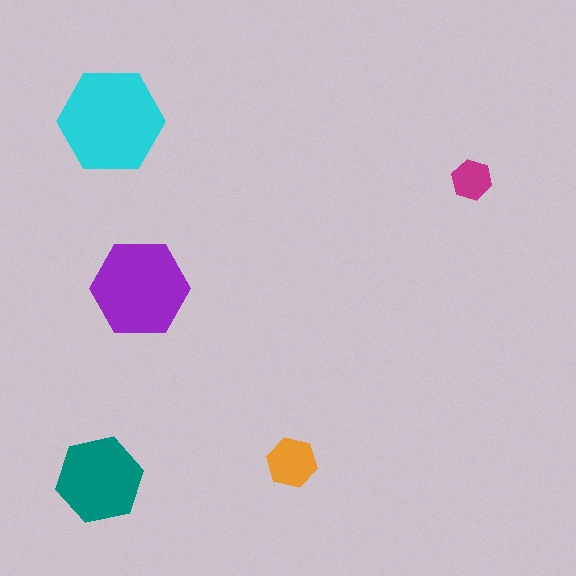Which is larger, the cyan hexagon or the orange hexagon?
The cyan one.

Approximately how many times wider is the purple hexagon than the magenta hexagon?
About 2.5 times wider.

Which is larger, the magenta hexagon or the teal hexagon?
The teal one.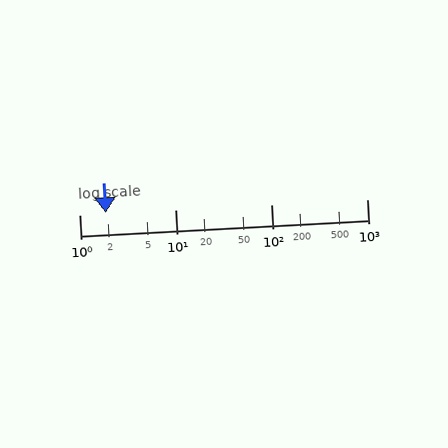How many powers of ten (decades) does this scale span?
The scale spans 3 decades, from 1 to 1000.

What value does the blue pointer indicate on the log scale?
The pointer indicates approximately 1.9.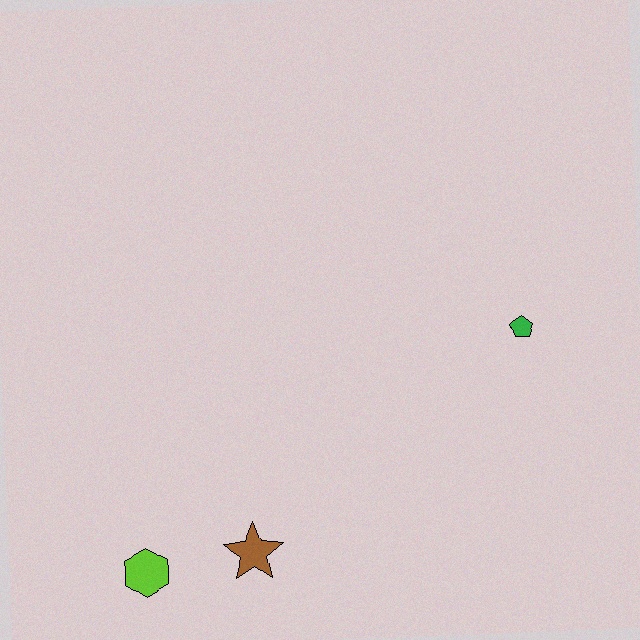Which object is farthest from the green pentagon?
The lime hexagon is farthest from the green pentagon.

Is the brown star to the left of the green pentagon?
Yes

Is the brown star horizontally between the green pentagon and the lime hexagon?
Yes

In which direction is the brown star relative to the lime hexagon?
The brown star is to the right of the lime hexagon.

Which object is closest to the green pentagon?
The brown star is closest to the green pentagon.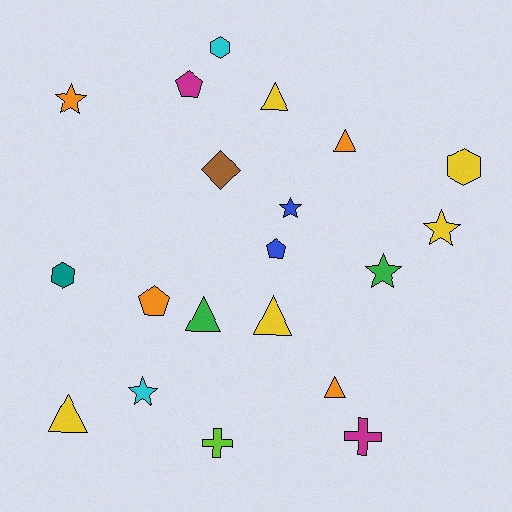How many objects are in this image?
There are 20 objects.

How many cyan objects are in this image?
There are 2 cyan objects.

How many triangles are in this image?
There are 6 triangles.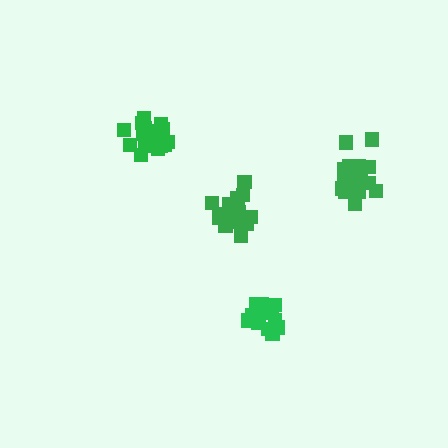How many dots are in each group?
Group 1: 16 dots, Group 2: 18 dots, Group 3: 21 dots, Group 4: 18 dots (73 total).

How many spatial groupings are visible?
There are 4 spatial groupings.